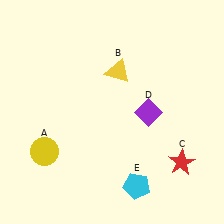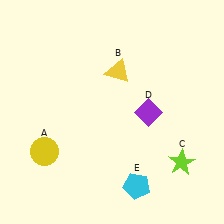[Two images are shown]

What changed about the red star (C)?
In Image 1, C is red. In Image 2, it changed to lime.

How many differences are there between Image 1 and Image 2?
There is 1 difference between the two images.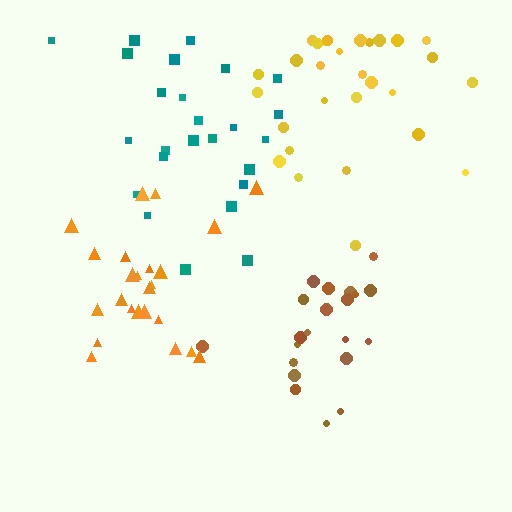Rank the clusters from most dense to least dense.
orange, yellow, teal, brown.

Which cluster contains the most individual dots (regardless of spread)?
Yellow (29).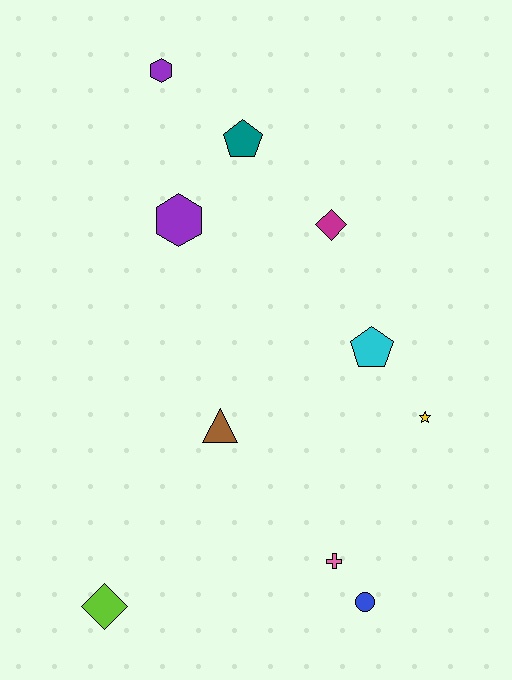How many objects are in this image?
There are 10 objects.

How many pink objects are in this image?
There is 1 pink object.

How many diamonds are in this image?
There are 2 diamonds.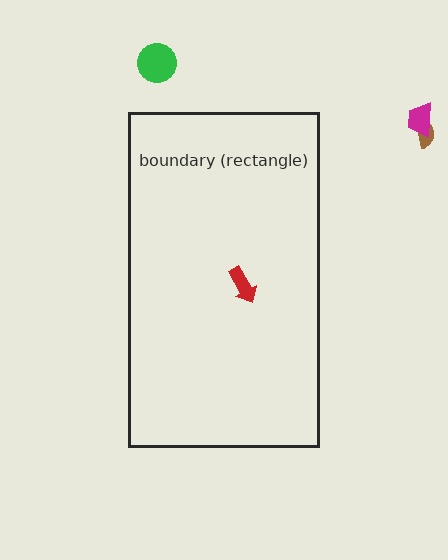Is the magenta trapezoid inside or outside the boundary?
Outside.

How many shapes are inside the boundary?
1 inside, 3 outside.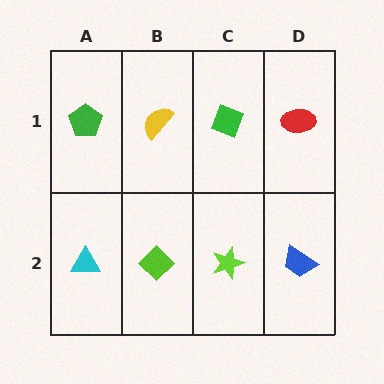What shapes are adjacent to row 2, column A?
A green pentagon (row 1, column A), a lime diamond (row 2, column B).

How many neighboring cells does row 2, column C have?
3.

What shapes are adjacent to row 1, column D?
A blue trapezoid (row 2, column D), a green diamond (row 1, column C).